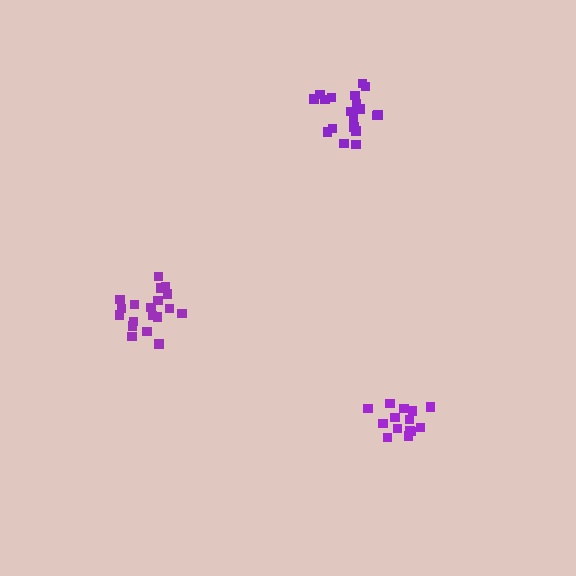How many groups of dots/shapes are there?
There are 3 groups.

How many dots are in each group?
Group 1: 19 dots, Group 2: 19 dots, Group 3: 14 dots (52 total).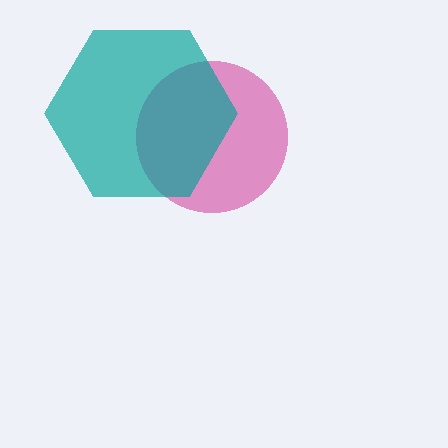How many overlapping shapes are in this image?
There are 2 overlapping shapes in the image.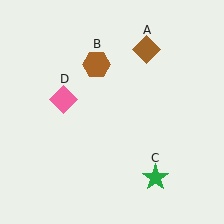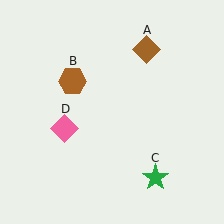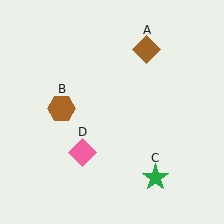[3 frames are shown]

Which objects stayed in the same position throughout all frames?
Brown diamond (object A) and green star (object C) remained stationary.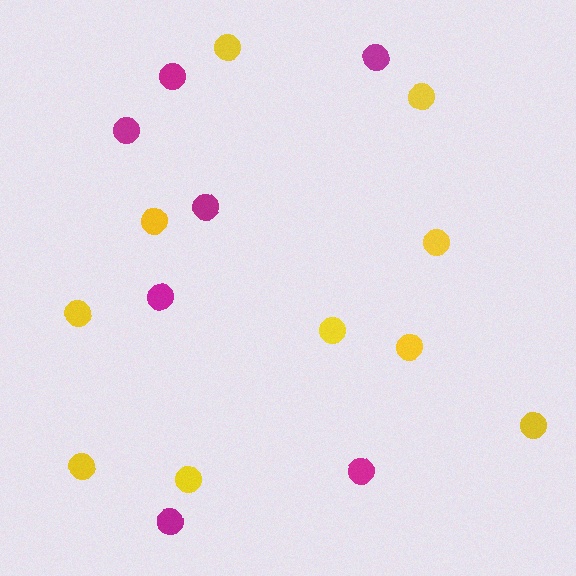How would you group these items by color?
There are 2 groups: one group of magenta circles (7) and one group of yellow circles (10).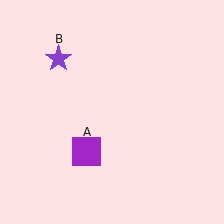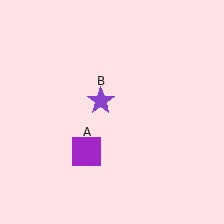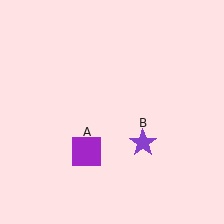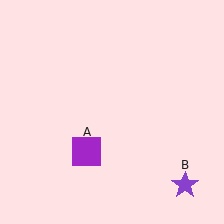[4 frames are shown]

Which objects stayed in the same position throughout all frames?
Purple square (object A) remained stationary.